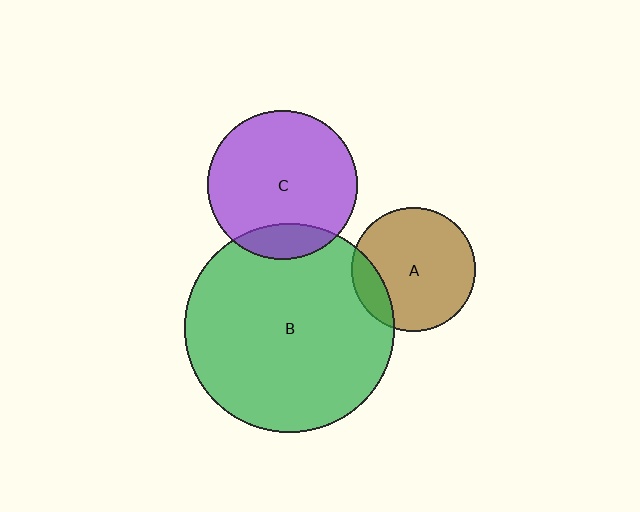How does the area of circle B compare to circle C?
Approximately 2.0 times.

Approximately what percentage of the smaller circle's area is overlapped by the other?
Approximately 15%.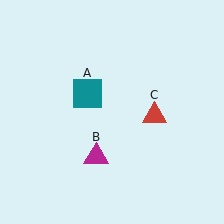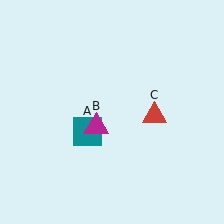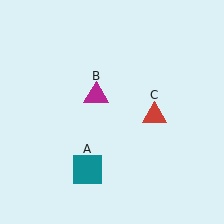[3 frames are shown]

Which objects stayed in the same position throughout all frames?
Red triangle (object C) remained stationary.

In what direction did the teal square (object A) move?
The teal square (object A) moved down.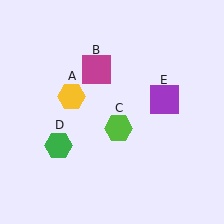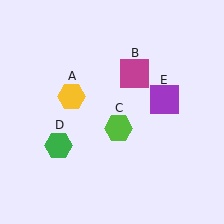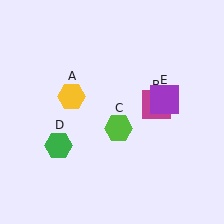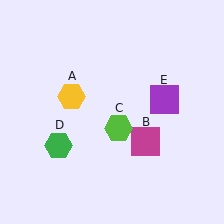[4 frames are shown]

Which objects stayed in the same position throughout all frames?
Yellow hexagon (object A) and lime hexagon (object C) and green hexagon (object D) and purple square (object E) remained stationary.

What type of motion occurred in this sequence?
The magenta square (object B) rotated clockwise around the center of the scene.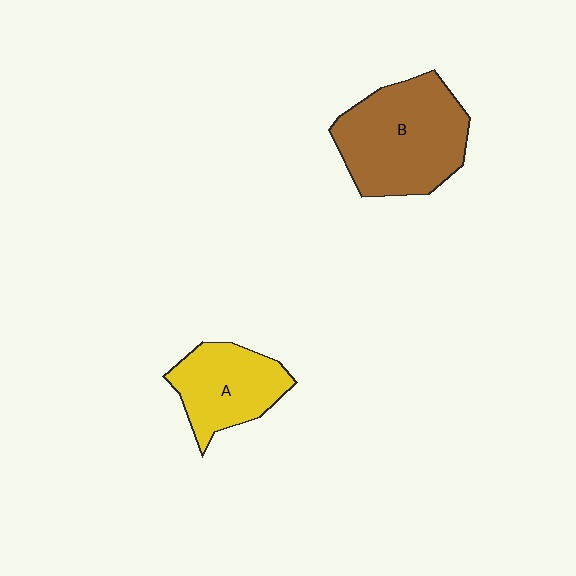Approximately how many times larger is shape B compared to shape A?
Approximately 1.6 times.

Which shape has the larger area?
Shape B (brown).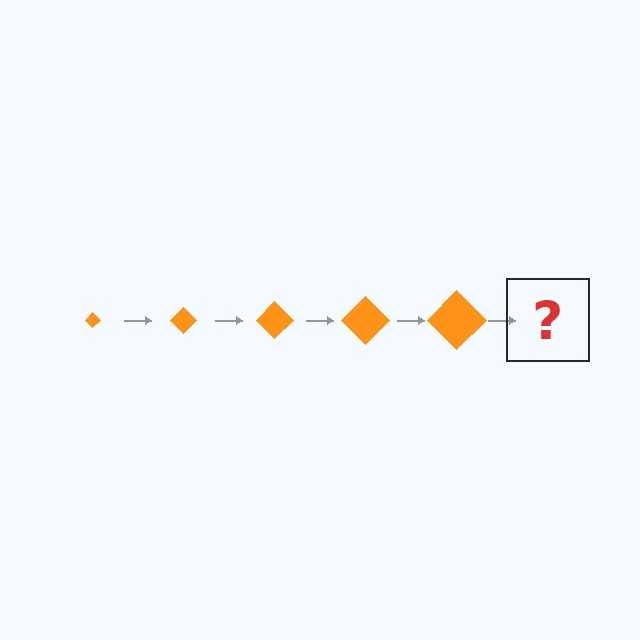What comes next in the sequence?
The next element should be an orange diamond, larger than the previous one.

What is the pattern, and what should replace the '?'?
The pattern is that the diamond gets progressively larger each step. The '?' should be an orange diamond, larger than the previous one.